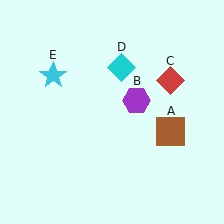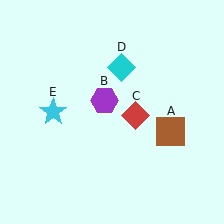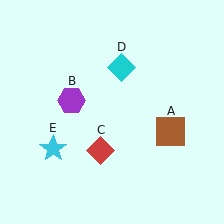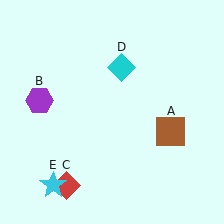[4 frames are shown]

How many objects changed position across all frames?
3 objects changed position: purple hexagon (object B), red diamond (object C), cyan star (object E).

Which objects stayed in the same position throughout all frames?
Brown square (object A) and cyan diamond (object D) remained stationary.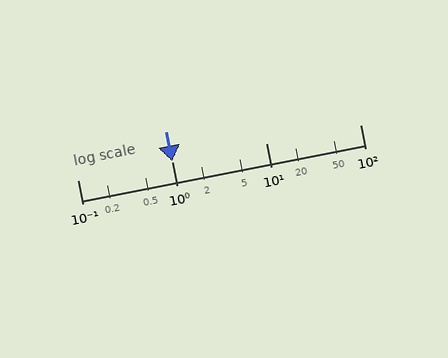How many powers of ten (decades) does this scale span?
The scale spans 3 decades, from 0.1 to 100.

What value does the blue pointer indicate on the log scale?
The pointer indicates approximately 1.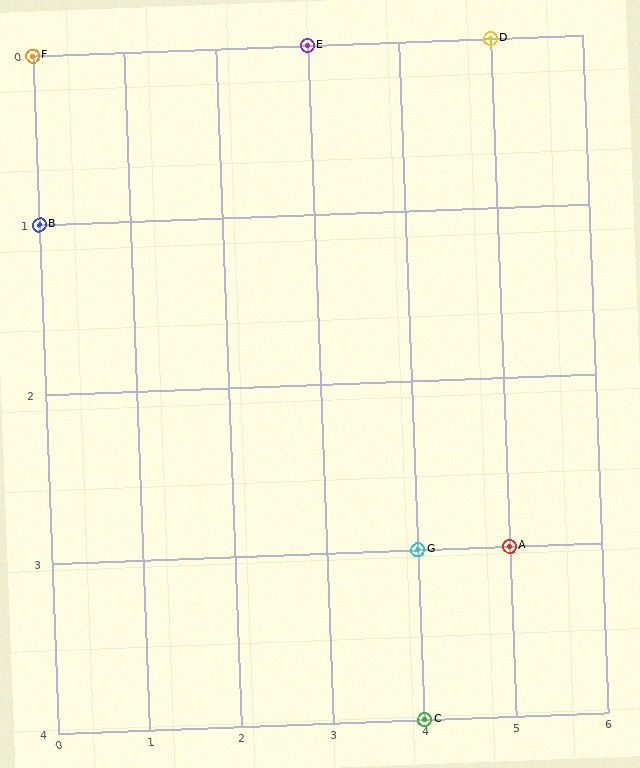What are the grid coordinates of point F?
Point F is at grid coordinates (0, 0).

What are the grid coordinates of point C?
Point C is at grid coordinates (4, 4).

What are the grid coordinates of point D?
Point D is at grid coordinates (5, 0).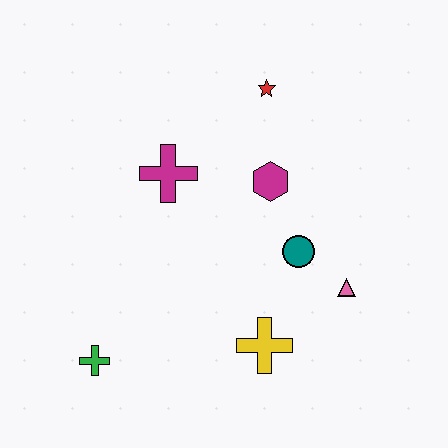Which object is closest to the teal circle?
The pink triangle is closest to the teal circle.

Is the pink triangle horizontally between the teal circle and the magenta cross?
No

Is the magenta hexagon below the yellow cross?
No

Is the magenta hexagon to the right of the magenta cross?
Yes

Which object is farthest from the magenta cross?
The pink triangle is farthest from the magenta cross.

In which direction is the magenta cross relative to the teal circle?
The magenta cross is to the left of the teal circle.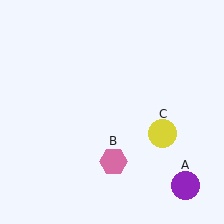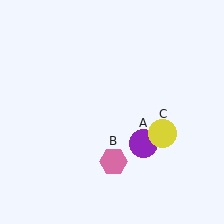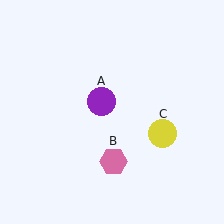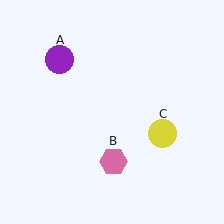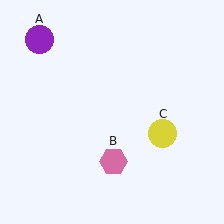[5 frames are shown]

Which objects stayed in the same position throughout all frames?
Pink hexagon (object B) and yellow circle (object C) remained stationary.